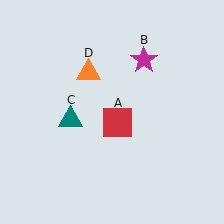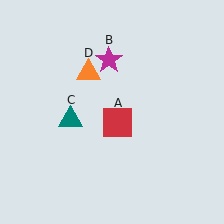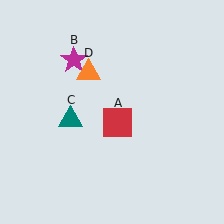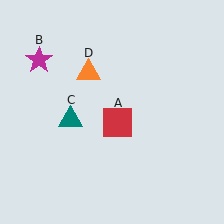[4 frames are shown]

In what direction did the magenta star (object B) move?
The magenta star (object B) moved left.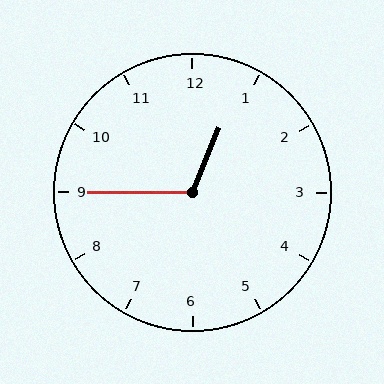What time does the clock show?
12:45.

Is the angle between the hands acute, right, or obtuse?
It is obtuse.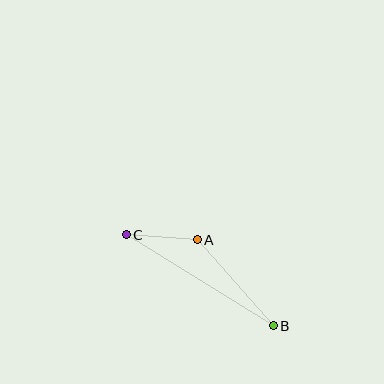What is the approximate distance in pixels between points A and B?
The distance between A and B is approximately 114 pixels.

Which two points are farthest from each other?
Points B and C are farthest from each other.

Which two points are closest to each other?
Points A and C are closest to each other.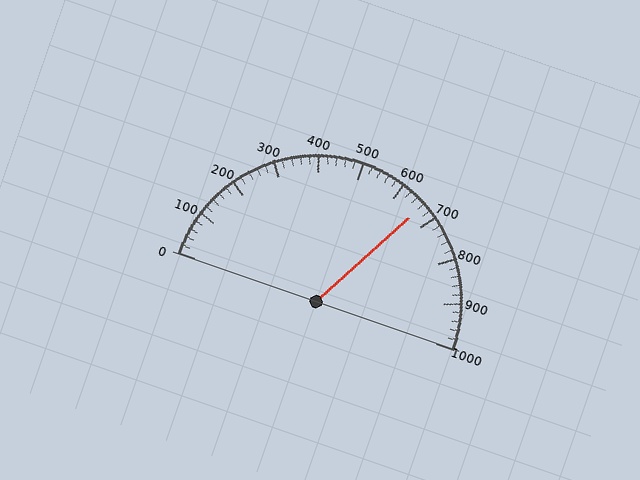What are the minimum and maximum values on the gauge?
The gauge ranges from 0 to 1000.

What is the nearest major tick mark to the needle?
The nearest major tick mark is 700.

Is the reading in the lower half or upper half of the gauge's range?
The reading is in the upper half of the range (0 to 1000).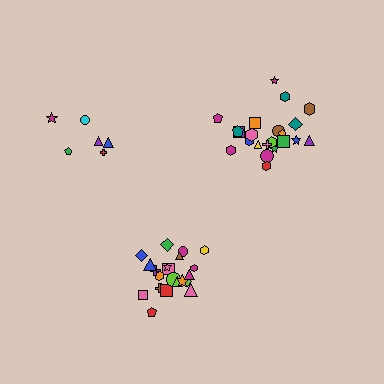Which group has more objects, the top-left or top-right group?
The top-right group.